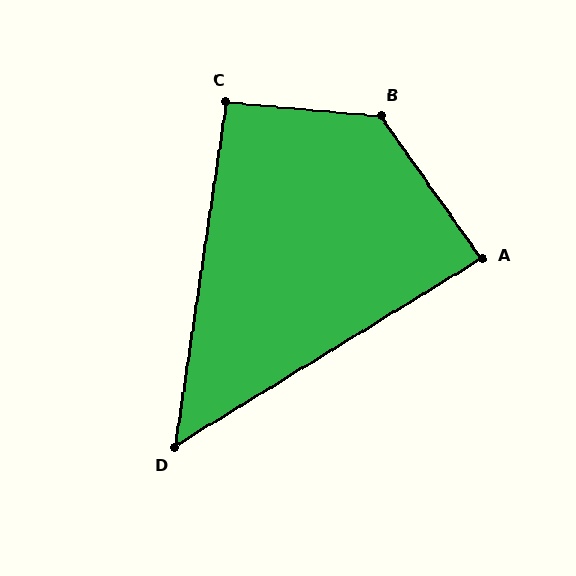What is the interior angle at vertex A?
Approximately 86 degrees (approximately right).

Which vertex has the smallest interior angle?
D, at approximately 50 degrees.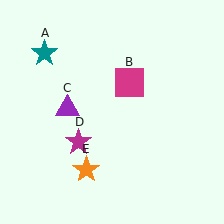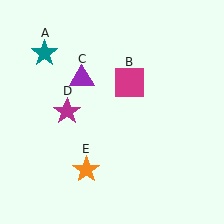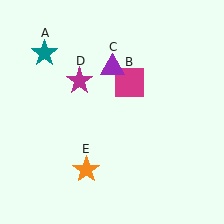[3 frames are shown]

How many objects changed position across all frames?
2 objects changed position: purple triangle (object C), magenta star (object D).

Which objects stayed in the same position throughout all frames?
Teal star (object A) and magenta square (object B) and orange star (object E) remained stationary.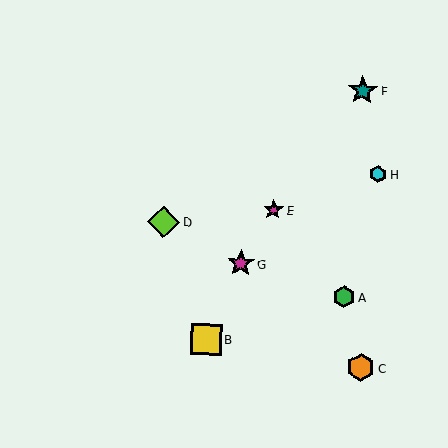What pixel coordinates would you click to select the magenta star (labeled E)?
Click at (273, 210) to select the magenta star E.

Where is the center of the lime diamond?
The center of the lime diamond is at (164, 222).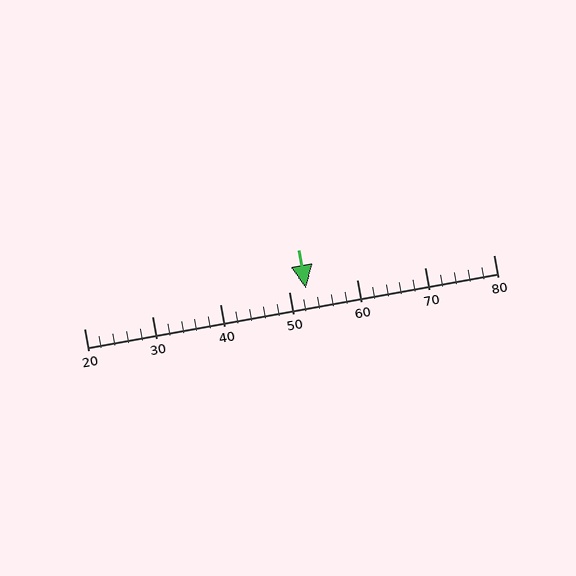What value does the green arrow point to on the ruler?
The green arrow points to approximately 52.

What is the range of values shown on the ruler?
The ruler shows values from 20 to 80.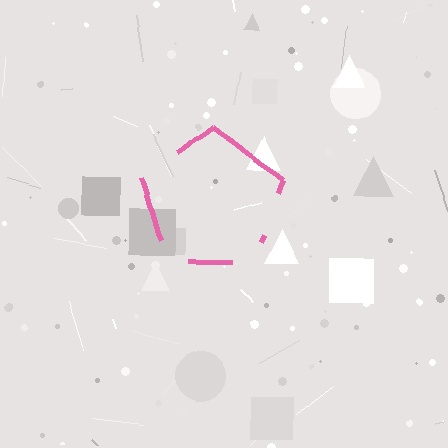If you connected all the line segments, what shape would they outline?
They would outline a pentagon.